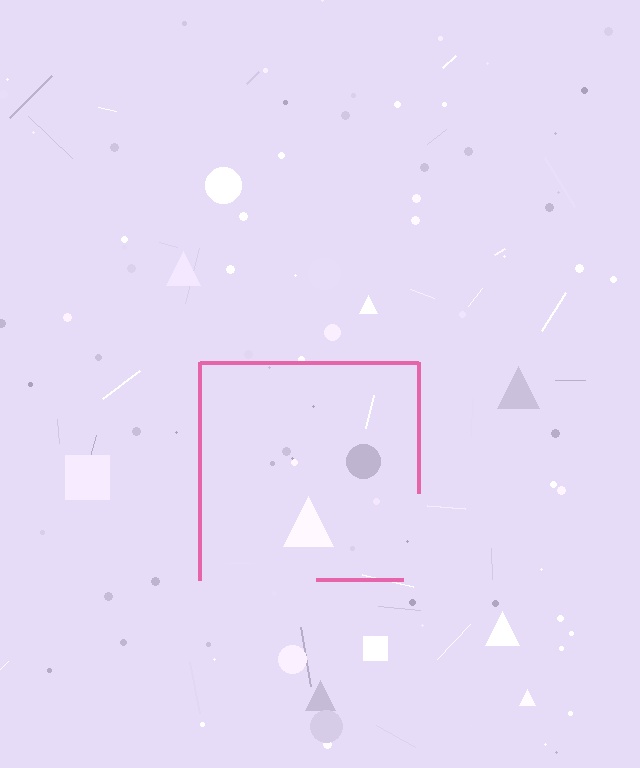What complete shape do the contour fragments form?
The contour fragments form a square.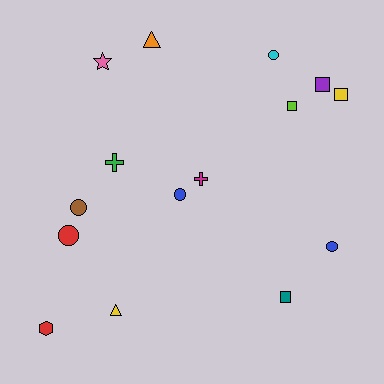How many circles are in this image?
There are 5 circles.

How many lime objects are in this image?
There is 1 lime object.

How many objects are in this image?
There are 15 objects.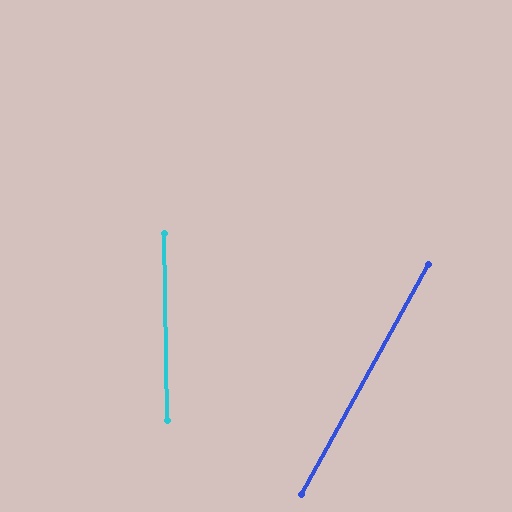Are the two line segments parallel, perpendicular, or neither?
Neither parallel nor perpendicular — they differ by about 30°.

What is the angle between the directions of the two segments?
Approximately 30 degrees.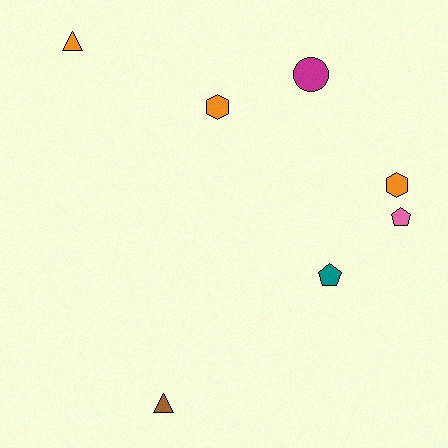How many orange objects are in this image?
There are 3 orange objects.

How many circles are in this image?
There is 1 circle.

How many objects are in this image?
There are 7 objects.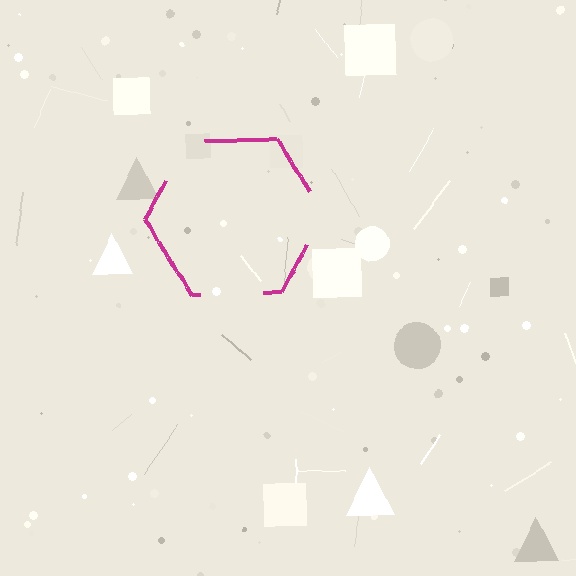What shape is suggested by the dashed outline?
The dashed outline suggests a hexagon.